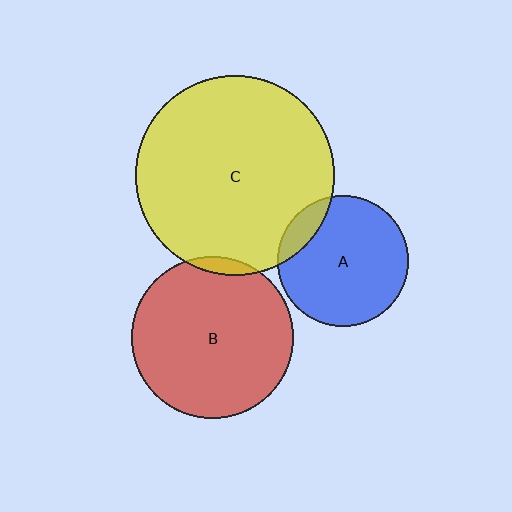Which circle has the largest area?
Circle C (yellow).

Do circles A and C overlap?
Yes.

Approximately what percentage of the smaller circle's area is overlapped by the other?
Approximately 10%.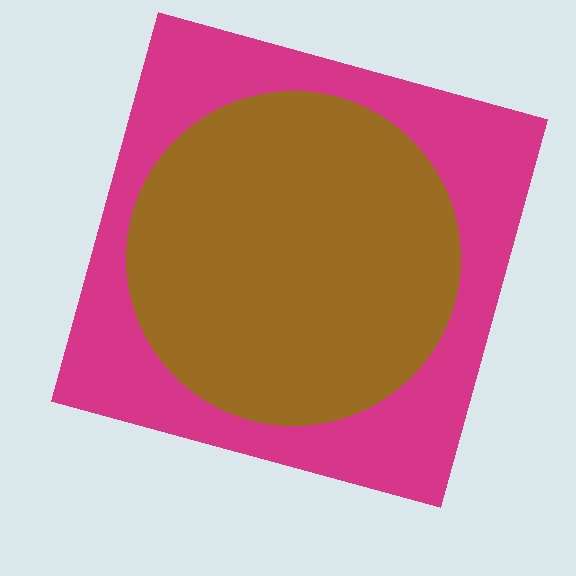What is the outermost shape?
The magenta square.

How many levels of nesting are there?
2.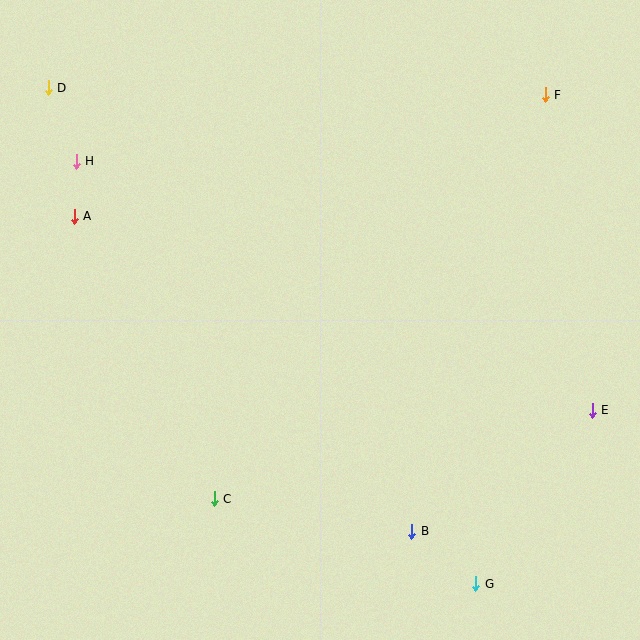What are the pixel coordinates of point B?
Point B is at (412, 531).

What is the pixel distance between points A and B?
The distance between A and B is 461 pixels.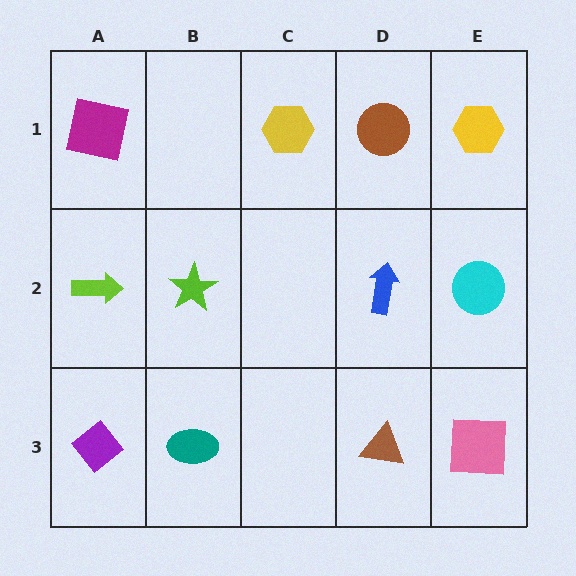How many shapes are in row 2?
4 shapes.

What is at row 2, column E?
A cyan circle.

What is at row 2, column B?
A lime star.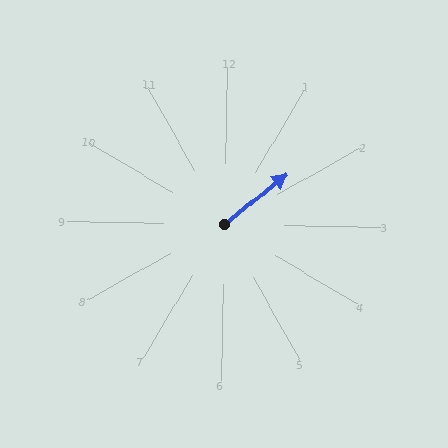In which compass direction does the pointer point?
Northeast.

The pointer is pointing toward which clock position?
Roughly 2 o'clock.